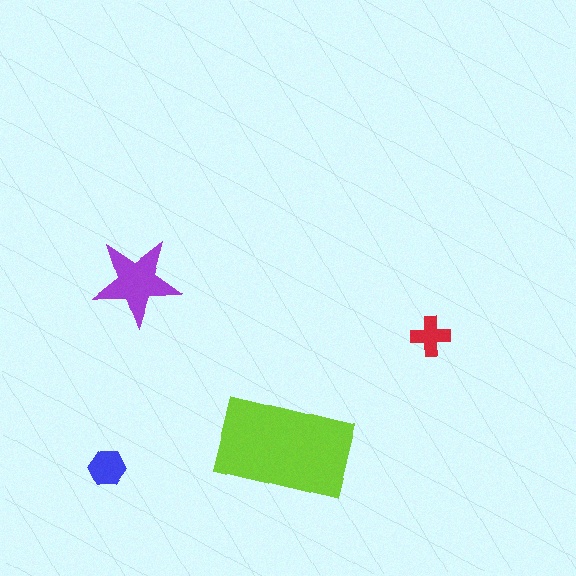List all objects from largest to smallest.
The lime rectangle, the purple star, the blue hexagon, the red cross.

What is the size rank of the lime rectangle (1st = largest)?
1st.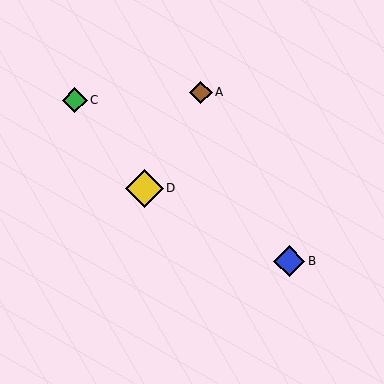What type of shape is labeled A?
Shape A is a brown diamond.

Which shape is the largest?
The yellow diamond (labeled D) is the largest.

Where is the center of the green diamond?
The center of the green diamond is at (75, 100).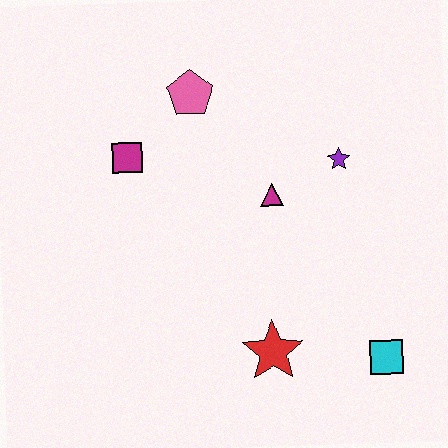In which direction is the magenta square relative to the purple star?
The magenta square is to the left of the purple star.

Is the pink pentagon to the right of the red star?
No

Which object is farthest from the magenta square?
The cyan square is farthest from the magenta square.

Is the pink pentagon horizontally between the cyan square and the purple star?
No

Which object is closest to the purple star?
The magenta triangle is closest to the purple star.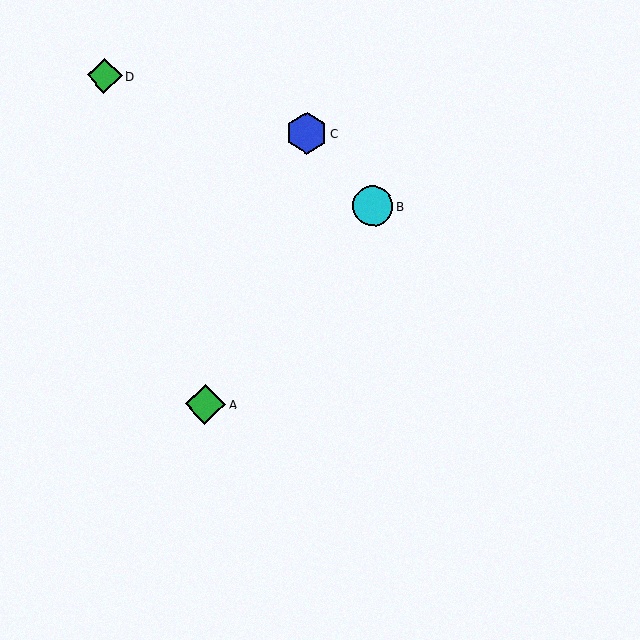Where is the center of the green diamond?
The center of the green diamond is at (104, 76).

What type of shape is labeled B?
Shape B is a cyan circle.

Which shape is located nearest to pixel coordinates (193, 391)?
The green diamond (labeled A) at (205, 404) is nearest to that location.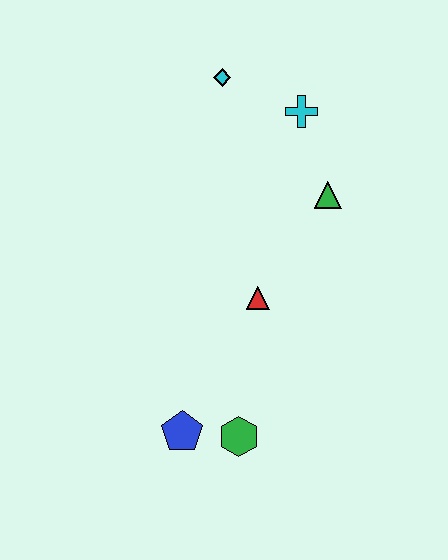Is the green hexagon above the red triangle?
No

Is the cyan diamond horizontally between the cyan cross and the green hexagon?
No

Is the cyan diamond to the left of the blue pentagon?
No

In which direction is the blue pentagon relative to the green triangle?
The blue pentagon is below the green triangle.